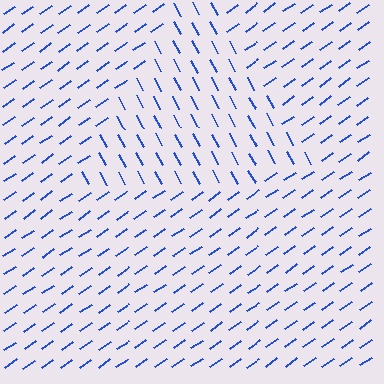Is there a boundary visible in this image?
Yes, there is a texture boundary formed by a change in line orientation.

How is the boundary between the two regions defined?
The boundary is defined purely by a change in line orientation (approximately 84 degrees difference). All lines are the same color and thickness.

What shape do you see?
I see a triangle.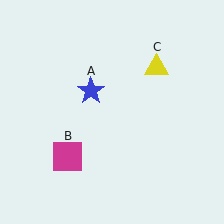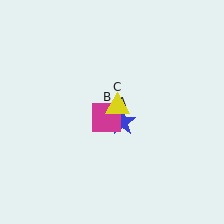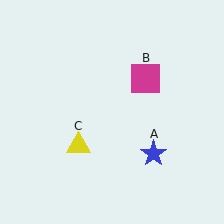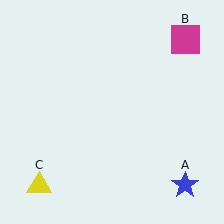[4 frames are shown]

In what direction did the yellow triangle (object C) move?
The yellow triangle (object C) moved down and to the left.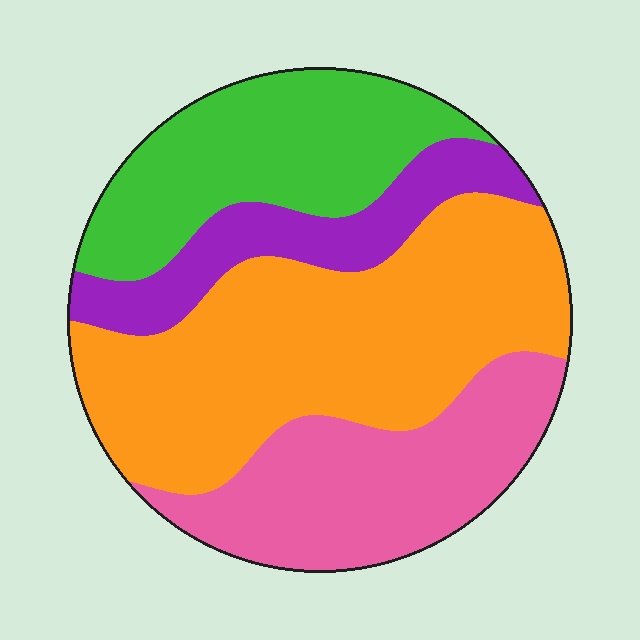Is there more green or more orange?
Orange.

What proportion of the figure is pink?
Pink takes up about one quarter (1/4) of the figure.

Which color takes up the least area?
Purple, at roughly 15%.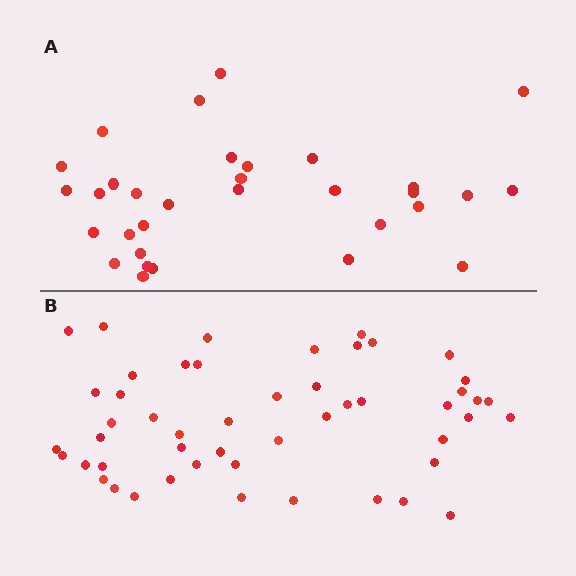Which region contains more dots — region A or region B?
Region B (the bottom region) has more dots.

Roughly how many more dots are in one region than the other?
Region B has approximately 20 more dots than region A.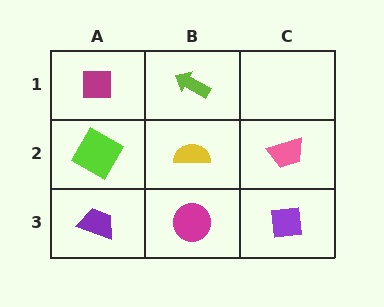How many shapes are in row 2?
3 shapes.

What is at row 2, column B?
A yellow semicircle.